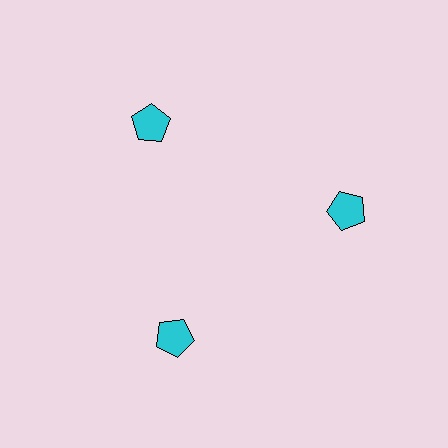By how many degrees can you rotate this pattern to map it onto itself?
The pattern maps onto itself every 120 degrees of rotation.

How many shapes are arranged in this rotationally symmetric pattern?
There are 3 shapes, arranged in 3 groups of 1.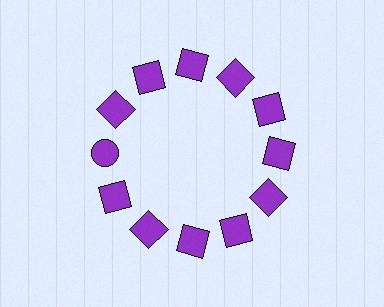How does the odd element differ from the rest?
It has a different shape: circle instead of square.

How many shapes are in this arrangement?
There are 12 shapes arranged in a ring pattern.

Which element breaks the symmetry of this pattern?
The purple circle at roughly the 9 o'clock position breaks the symmetry. All other shapes are purple squares.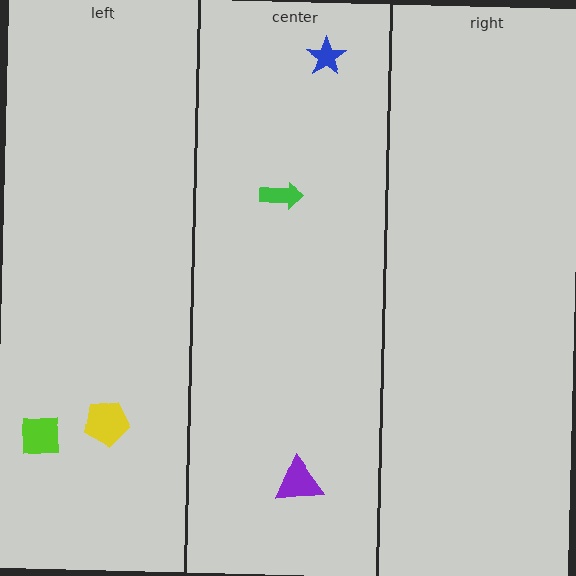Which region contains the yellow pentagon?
The left region.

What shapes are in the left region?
The lime square, the yellow pentagon.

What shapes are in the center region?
The green arrow, the blue star, the purple triangle.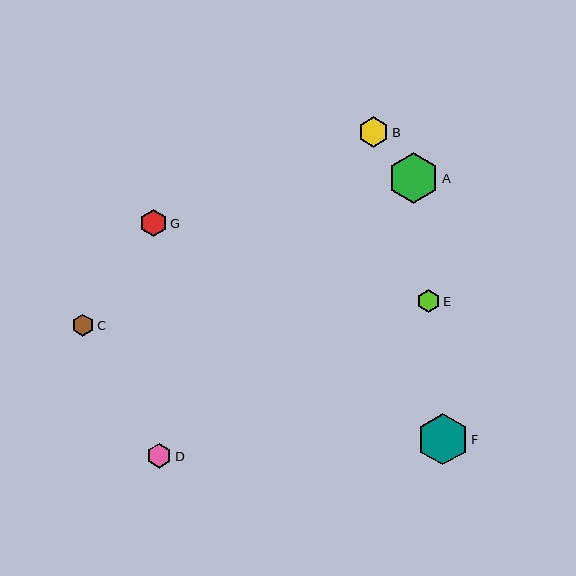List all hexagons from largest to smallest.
From largest to smallest: F, A, B, G, D, E, C.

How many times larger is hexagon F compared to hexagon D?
Hexagon F is approximately 2.1 times the size of hexagon D.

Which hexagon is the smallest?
Hexagon C is the smallest with a size of approximately 21 pixels.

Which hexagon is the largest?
Hexagon F is the largest with a size of approximately 51 pixels.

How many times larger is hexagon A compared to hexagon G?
Hexagon A is approximately 1.8 times the size of hexagon G.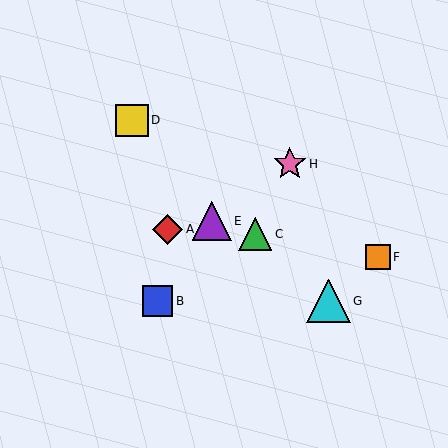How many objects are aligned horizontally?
2 objects (B, G) are aligned horizontally.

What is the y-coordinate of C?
Object C is at y≈234.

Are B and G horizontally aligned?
Yes, both are at y≈301.